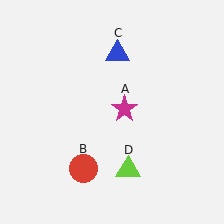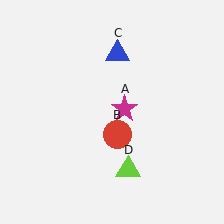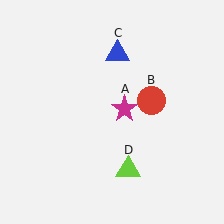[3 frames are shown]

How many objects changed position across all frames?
1 object changed position: red circle (object B).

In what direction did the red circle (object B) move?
The red circle (object B) moved up and to the right.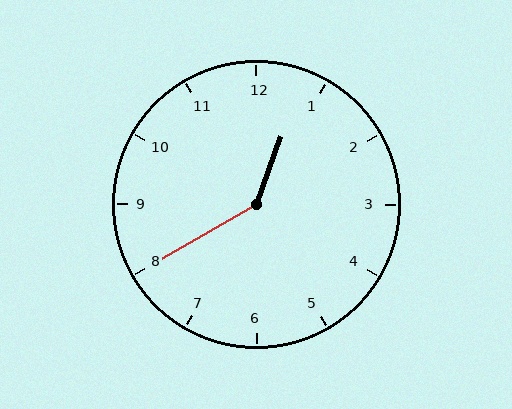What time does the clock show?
12:40.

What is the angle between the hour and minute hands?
Approximately 140 degrees.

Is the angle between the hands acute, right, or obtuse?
It is obtuse.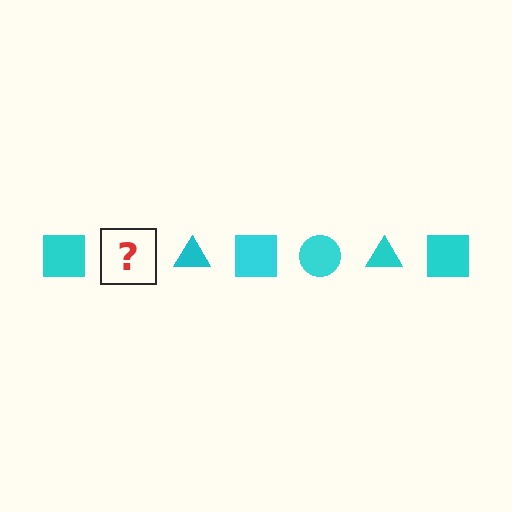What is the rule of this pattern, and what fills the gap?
The rule is that the pattern cycles through square, circle, triangle shapes in cyan. The gap should be filled with a cyan circle.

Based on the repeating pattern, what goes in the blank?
The blank should be a cyan circle.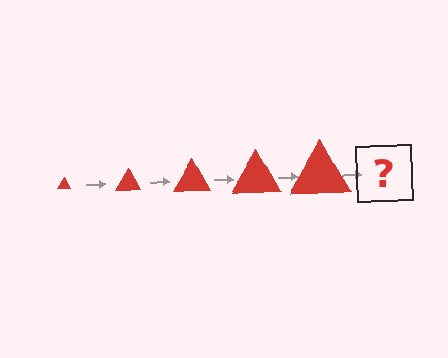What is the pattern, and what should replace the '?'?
The pattern is that the triangle gets progressively larger each step. The '?' should be a red triangle, larger than the previous one.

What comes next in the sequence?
The next element should be a red triangle, larger than the previous one.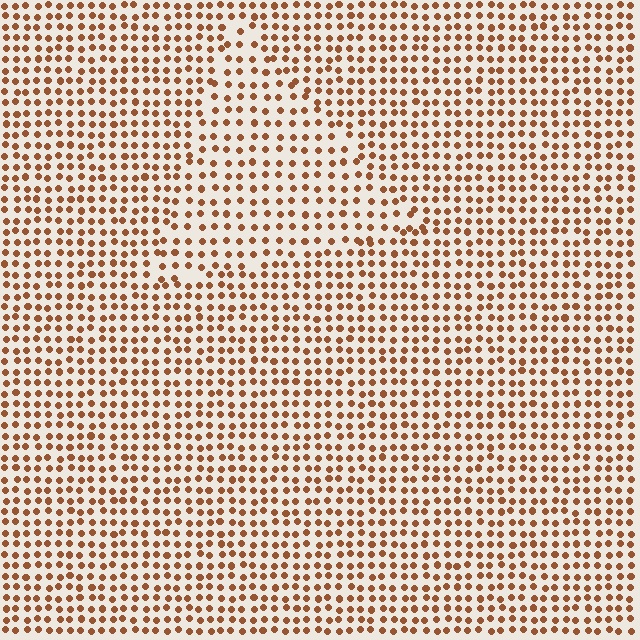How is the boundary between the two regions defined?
The boundary is defined by a change in element density (approximately 1.5x ratio). All elements are the same color, size, and shape.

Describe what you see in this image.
The image contains small brown elements arranged at two different densities. A triangle-shaped region is visible where the elements are less densely packed than the surrounding area.